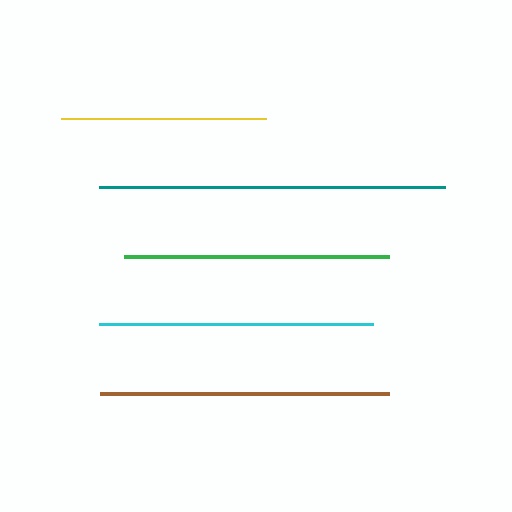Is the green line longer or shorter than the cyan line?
The cyan line is longer than the green line.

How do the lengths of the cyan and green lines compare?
The cyan and green lines are approximately the same length.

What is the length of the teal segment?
The teal segment is approximately 345 pixels long.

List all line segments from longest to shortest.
From longest to shortest: teal, brown, cyan, green, yellow.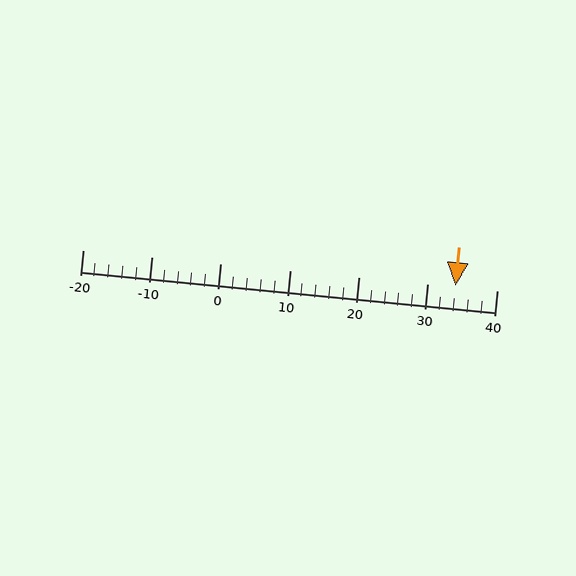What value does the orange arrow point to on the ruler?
The orange arrow points to approximately 34.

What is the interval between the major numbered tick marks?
The major tick marks are spaced 10 units apart.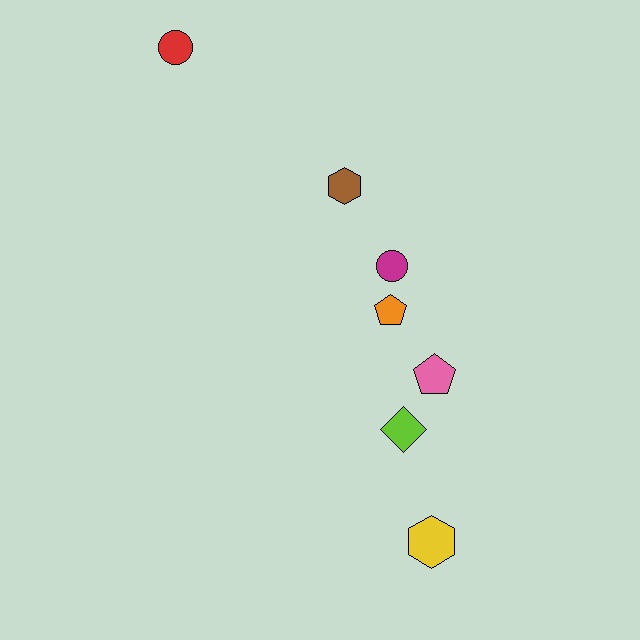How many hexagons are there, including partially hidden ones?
There are 2 hexagons.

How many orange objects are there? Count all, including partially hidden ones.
There is 1 orange object.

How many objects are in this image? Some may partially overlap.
There are 7 objects.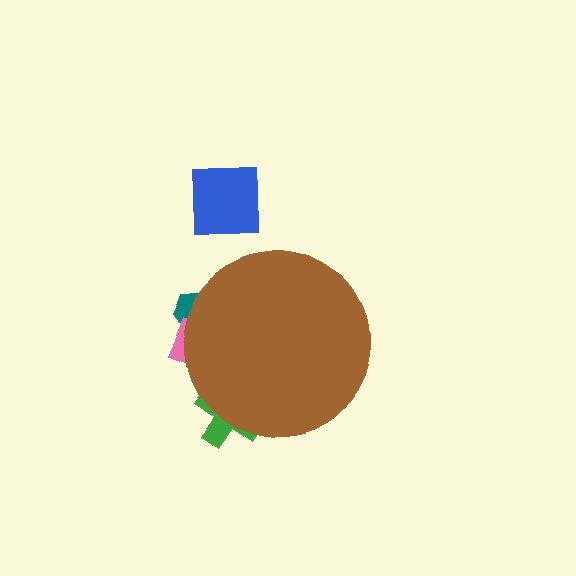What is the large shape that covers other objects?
A brown circle.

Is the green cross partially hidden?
Yes, the green cross is partially hidden behind the brown circle.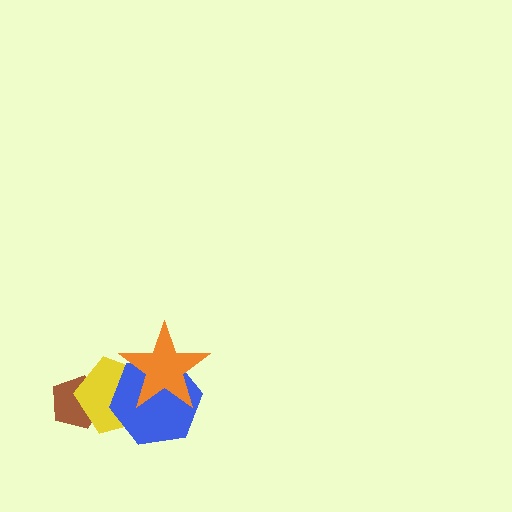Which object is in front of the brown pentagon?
The yellow pentagon is in front of the brown pentagon.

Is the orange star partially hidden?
No, no other shape covers it.